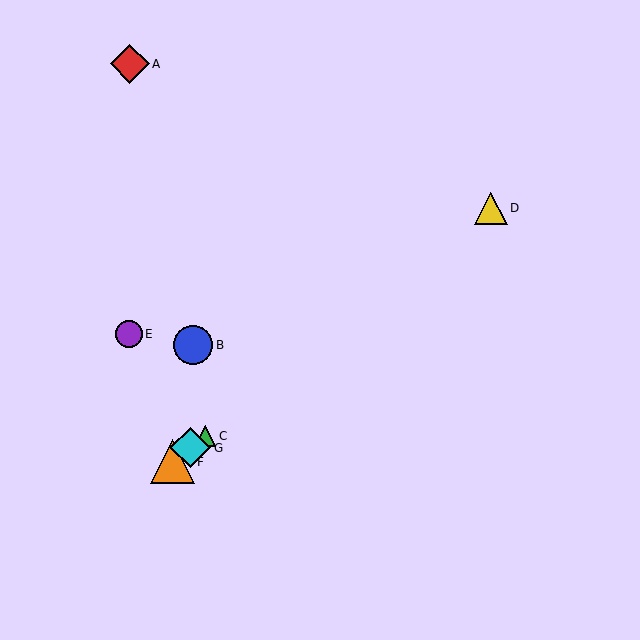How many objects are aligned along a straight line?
4 objects (C, D, F, G) are aligned along a straight line.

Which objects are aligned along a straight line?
Objects C, D, F, G are aligned along a straight line.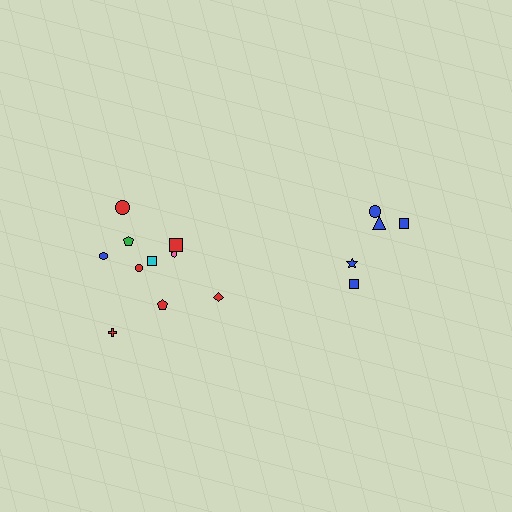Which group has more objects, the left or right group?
The left group.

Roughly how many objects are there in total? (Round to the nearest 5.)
Roughly 15 objects in total.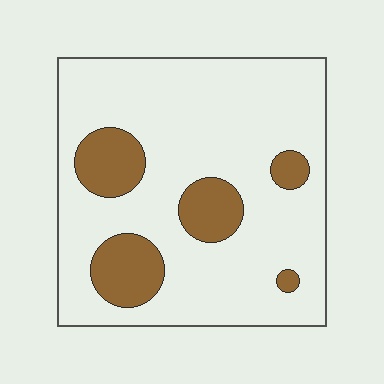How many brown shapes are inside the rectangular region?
5.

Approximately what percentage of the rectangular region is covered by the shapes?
Approximately 20%.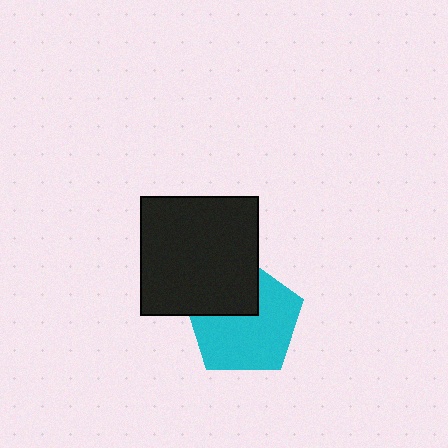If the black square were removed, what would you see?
You would see the complete cyan pentagon.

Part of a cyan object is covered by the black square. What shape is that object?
It is a pentagon.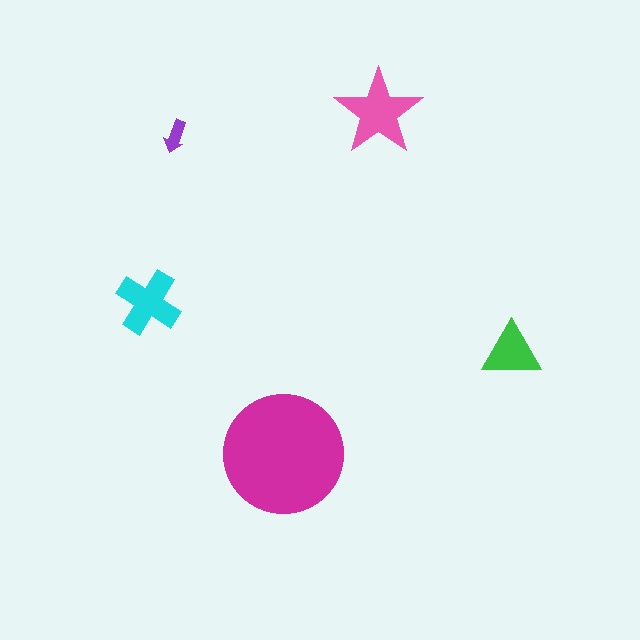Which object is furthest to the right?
The green triangle is rightmost.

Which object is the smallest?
The purple arrow.